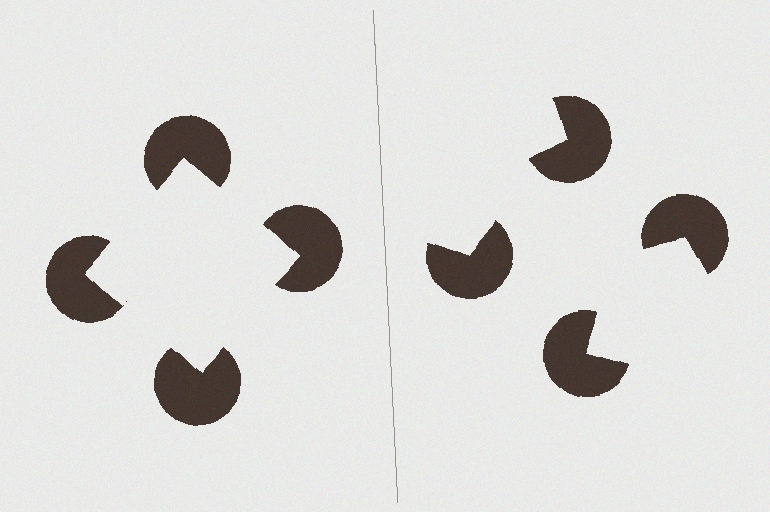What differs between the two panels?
The pac-man discs are positioned identically on both sides; only the wedge orientations differ. On the left they align to a square; on the right they are misaligned.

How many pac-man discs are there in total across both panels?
8 — 4 on each side.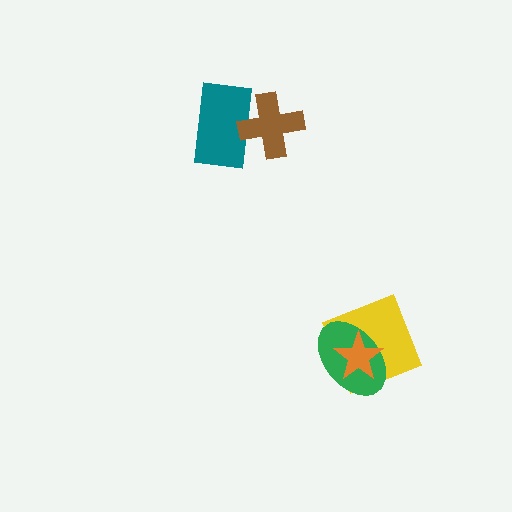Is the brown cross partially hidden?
No, no other shape covers it.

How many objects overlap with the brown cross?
1 object overlaps with the brown cross.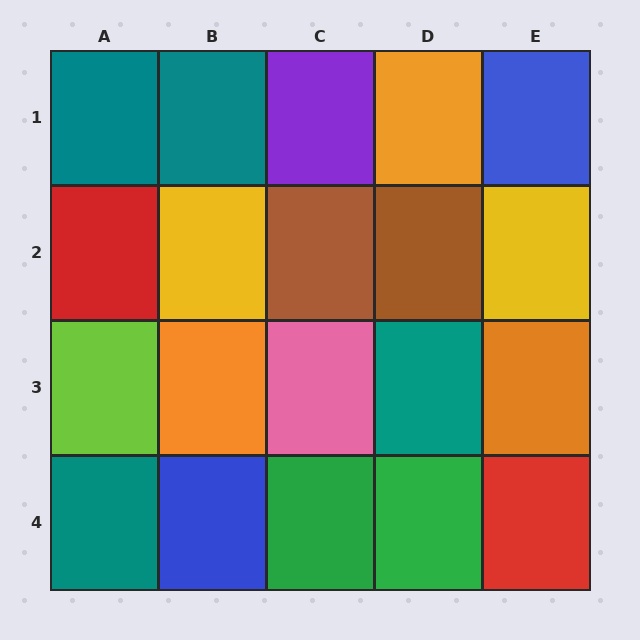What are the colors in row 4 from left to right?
Teal, blue, green, green, red.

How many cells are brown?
2 cells are brown.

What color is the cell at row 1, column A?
Teal.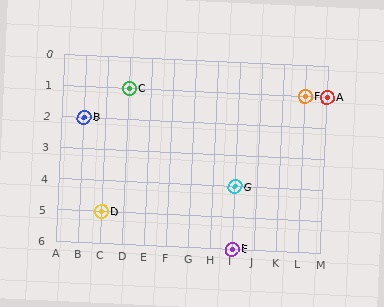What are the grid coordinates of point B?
Point B is at grid coordinates (B, 2).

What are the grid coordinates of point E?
Point E is at grid coordinates (I, 6).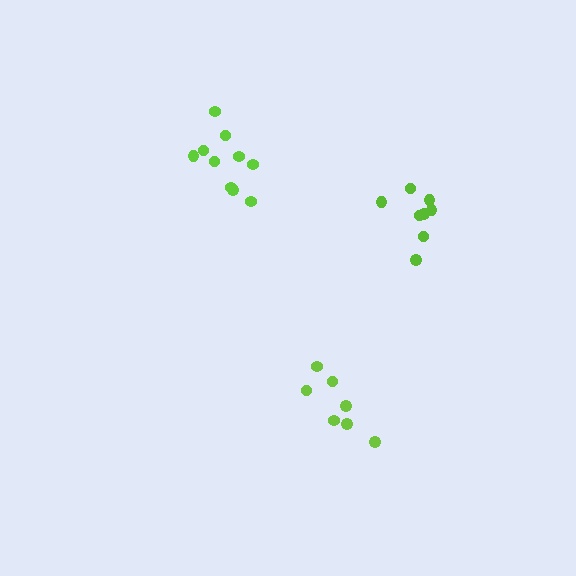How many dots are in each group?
Group 1: 10 dots, Group 2: 8 dots, Group 3: 7 dots (25 total).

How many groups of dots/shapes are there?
There are 3 groups.